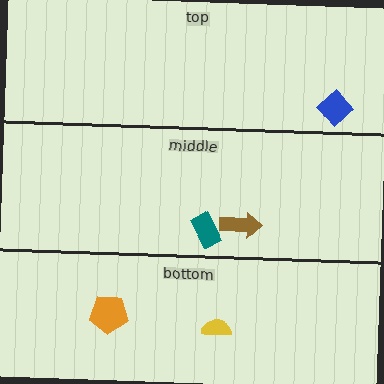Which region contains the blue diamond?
The top region.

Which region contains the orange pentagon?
The bottom region.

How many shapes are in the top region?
1.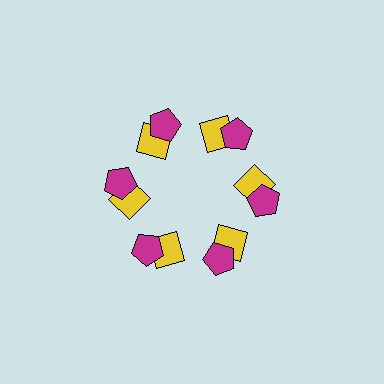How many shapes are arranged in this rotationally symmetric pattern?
There are 12 shapes, arranged in 6 groups of 2.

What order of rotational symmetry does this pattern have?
This pattern has 6-fold rotational symmetry.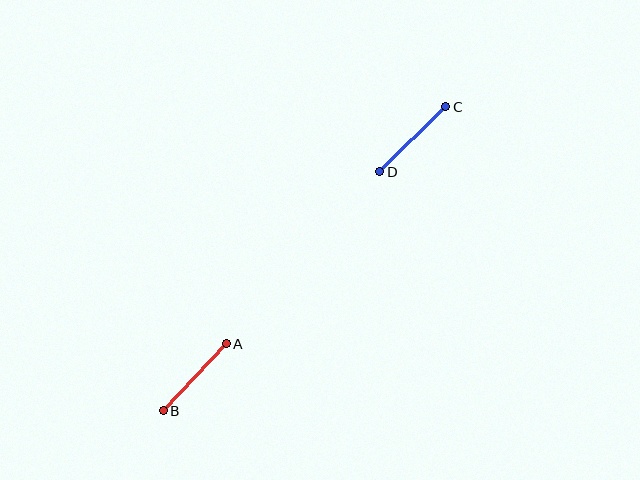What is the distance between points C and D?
The distance is approximately 93 pixels.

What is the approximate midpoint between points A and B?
The midpoint is at approximately (195, 377) pixels.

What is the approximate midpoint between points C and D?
The midpoint is at approximately (413, 139) pixels.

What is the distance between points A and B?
The distance is approximately 92 pixels.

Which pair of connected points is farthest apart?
Points C and D are farthest apart.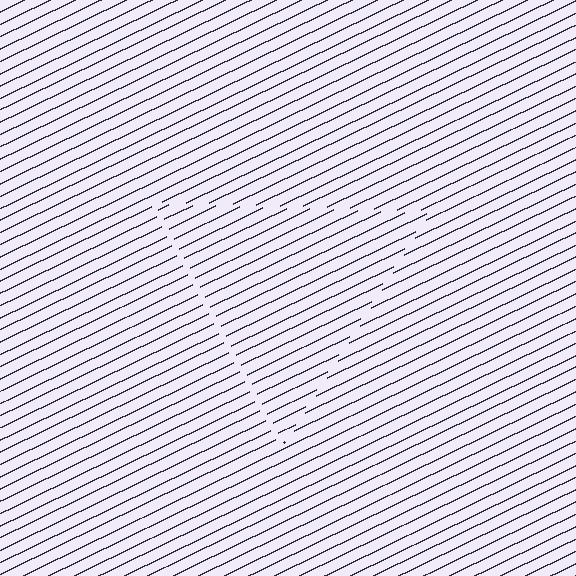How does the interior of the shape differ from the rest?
The interior of the shape contains the same grating, shifted by half a period — the contour is defined by the phase discontinuity where line-ends from the inner and outer gratings abut.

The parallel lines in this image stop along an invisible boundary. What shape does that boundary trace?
An illusory triangle. The interior of the shape contains the same grating, shifted by half a period — the contour is defined by the phase discontinuity where line-ends from the inner and outer gratings abut.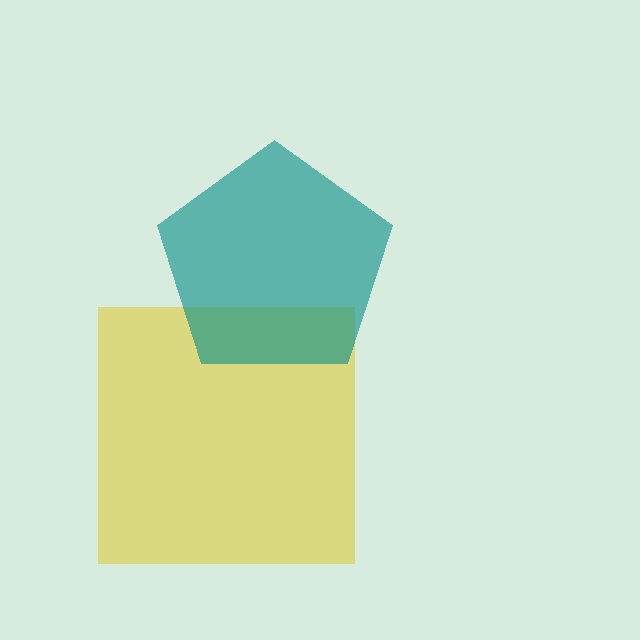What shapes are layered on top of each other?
The layered shapes are: a yellow square, a teal pentagon.